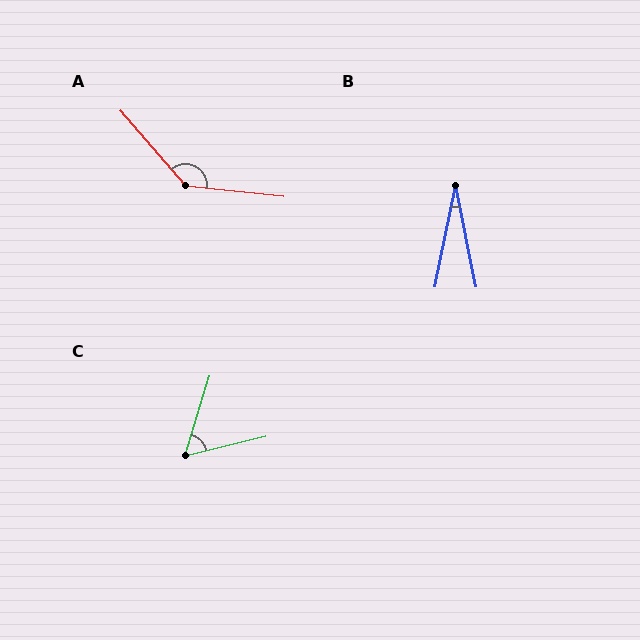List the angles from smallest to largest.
B (23°), C (59°), A (137°).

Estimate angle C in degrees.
Approximately 59 degrees.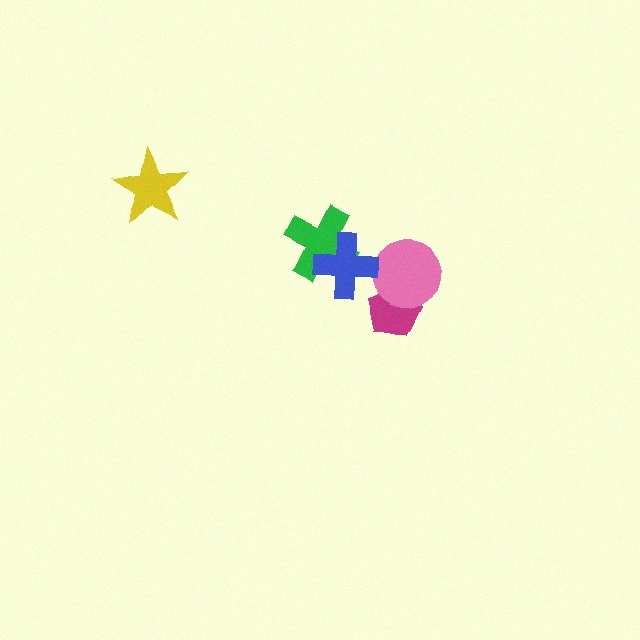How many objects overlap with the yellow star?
0 objects overlap with the yellow star.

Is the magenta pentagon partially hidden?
Yes, it is partially covered by another shape.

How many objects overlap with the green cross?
1 object overlaps with the green cross.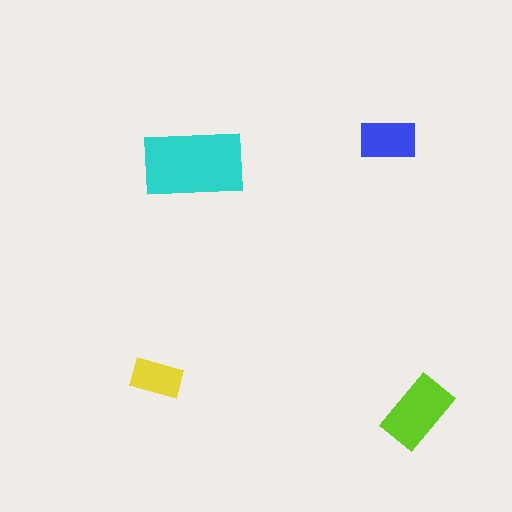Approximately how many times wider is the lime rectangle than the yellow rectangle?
About 1.5 times wider.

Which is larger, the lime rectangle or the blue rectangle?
The lime one.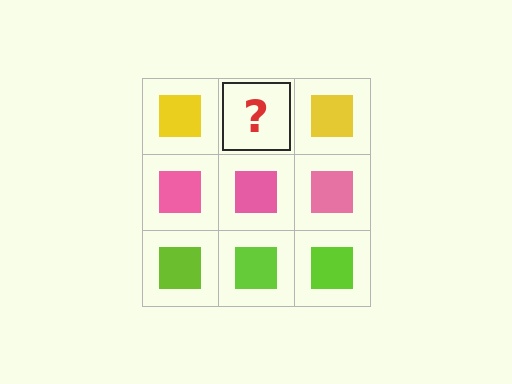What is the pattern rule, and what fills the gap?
The rule is that each row has a consistent color. The gap should be filled with a yellow square.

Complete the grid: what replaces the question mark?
The question mark should be replaced with a yellow square.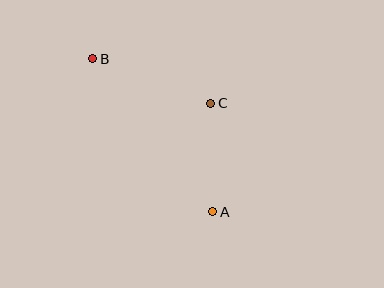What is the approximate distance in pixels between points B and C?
The distance between B and C is approximately 126 pixels.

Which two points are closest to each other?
Points A and C are closest to each other.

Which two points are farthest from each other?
Points A and B are farthest from each other.